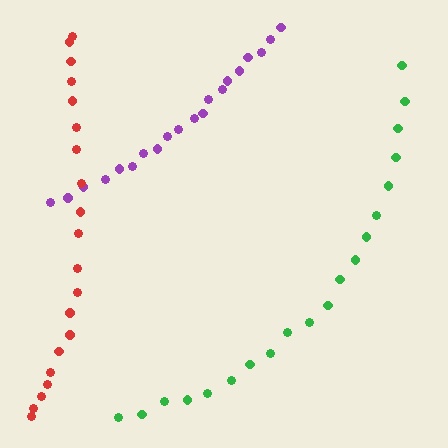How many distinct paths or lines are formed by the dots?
There are 3 distinct paths.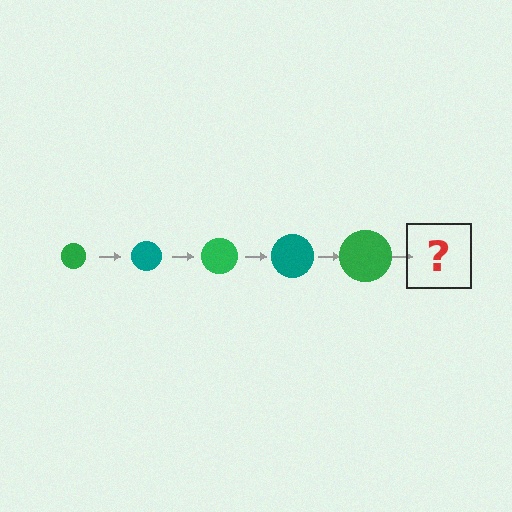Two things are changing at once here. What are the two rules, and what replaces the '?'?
The two rules are that the circle grows larger each step and the color cycles through green and teal. The '?' should be a teal circle, larger than the previous one.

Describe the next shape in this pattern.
It should be a teal circle, larger than the previous one.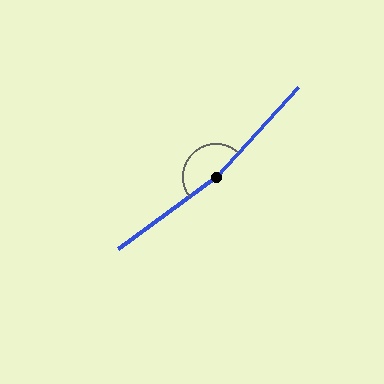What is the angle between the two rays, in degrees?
Approximately 169 degrees.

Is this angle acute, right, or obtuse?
It is obtuse.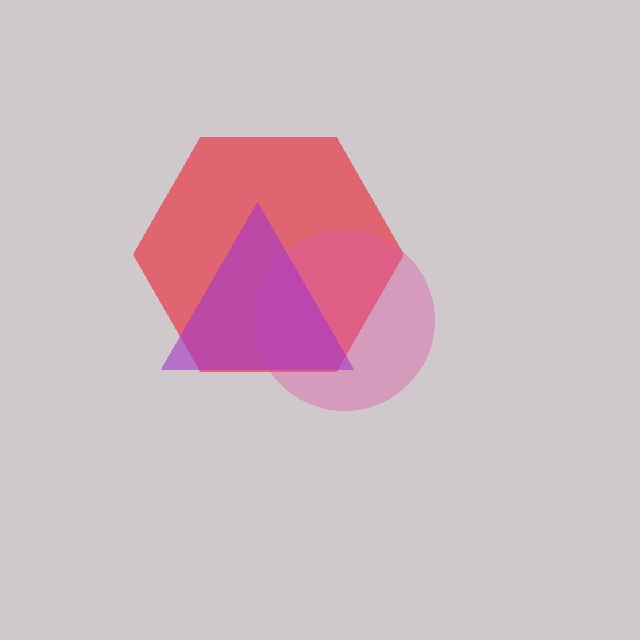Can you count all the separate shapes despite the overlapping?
Yes, there are 3 separate shapes.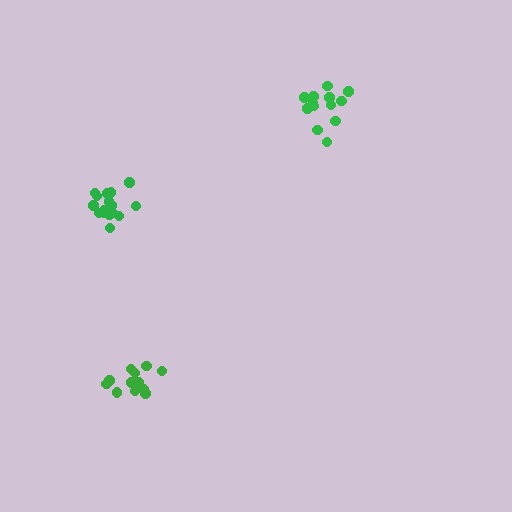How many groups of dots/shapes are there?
There are 3 groups.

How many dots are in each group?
Group 1: 16 dots, Group 2: 14 dots, Group 3: 13 dots (43 total).